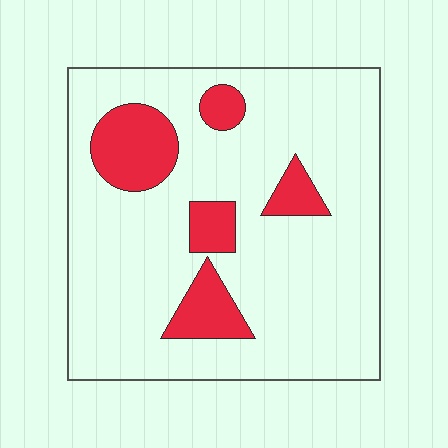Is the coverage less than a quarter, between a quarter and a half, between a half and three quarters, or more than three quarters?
Less than a quarter.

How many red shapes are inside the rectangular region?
5.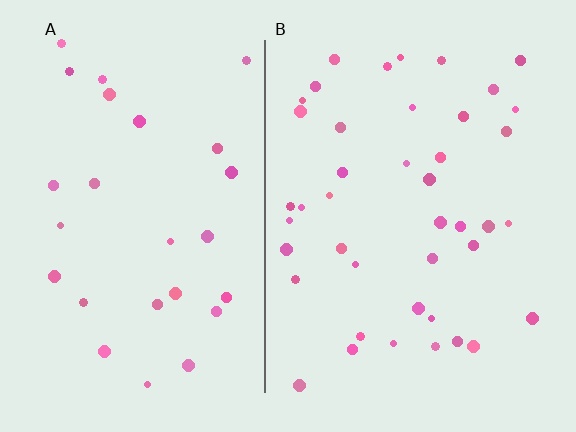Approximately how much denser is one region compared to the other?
Approximately 1.6× — region B over region A.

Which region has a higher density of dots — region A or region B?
B (the right).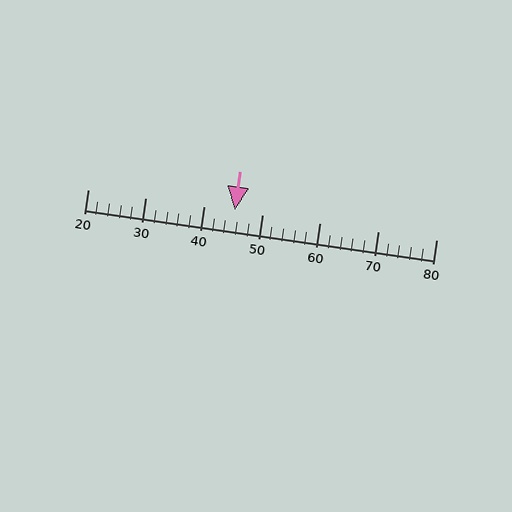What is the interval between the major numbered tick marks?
The major tick marks are spaced 10 units apart.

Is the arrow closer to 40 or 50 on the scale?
The arrow is closer to 50.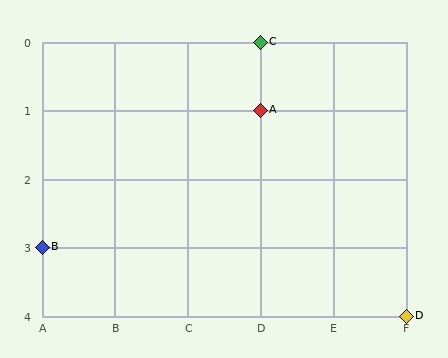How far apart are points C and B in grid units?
Points C and B are 3 columns and 3 rows apart (about 4.2 grid units diagonally).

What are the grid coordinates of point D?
Point D is at grid coordinates (F, 4).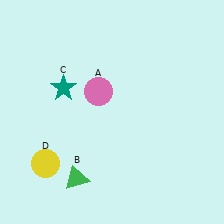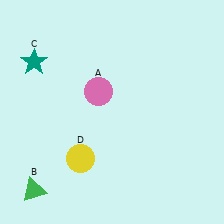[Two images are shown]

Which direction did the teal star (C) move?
The teal star (C) moved left.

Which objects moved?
The objects that moved are: the green triangle (B), the teal star (C), the yellow circle (D).